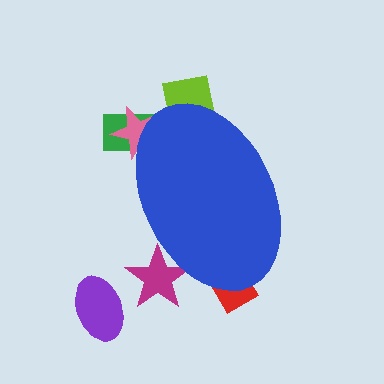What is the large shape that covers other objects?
A blue ellipse.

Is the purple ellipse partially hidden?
No, the purple ellipse is fully visible.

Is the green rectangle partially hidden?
Yes, the green rectangle is partially hidden behind the blue ellipse.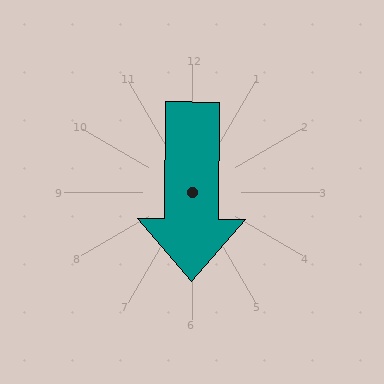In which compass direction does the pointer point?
South.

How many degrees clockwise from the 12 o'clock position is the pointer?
Approximately 181 degrees.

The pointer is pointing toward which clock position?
Roughly 6 o'clock.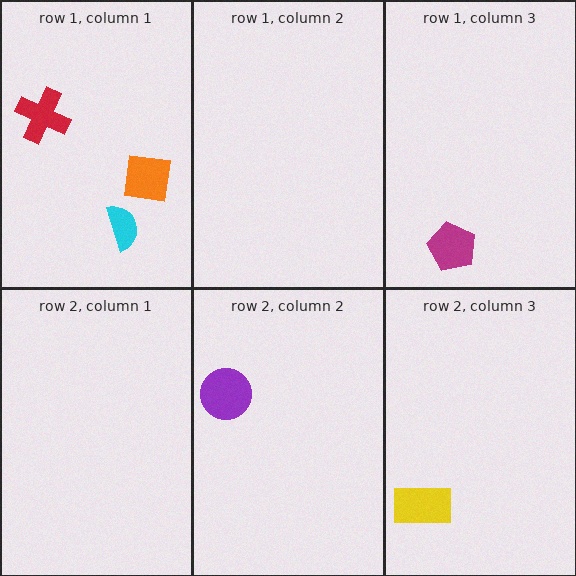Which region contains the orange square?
The row 1, column 1 region.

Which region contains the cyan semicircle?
The row 1, column 1 region.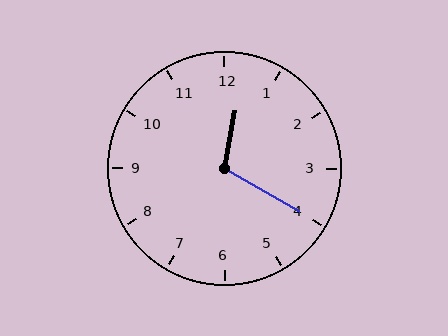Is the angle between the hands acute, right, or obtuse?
It is obtuse.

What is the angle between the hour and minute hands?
Approximately 110 degrees.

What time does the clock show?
12:20.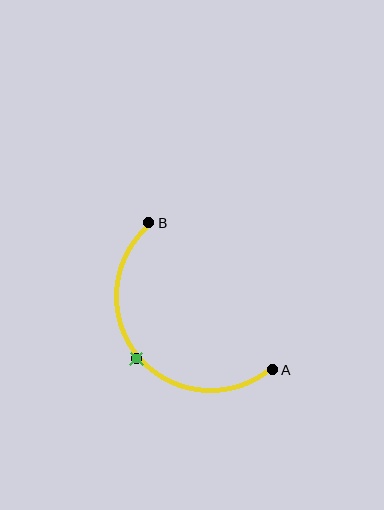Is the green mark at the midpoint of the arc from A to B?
Yes. The green mark lies on the arc at equal arc-length from both A and B — it is the arc midpoint.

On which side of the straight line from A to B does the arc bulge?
The arc bulges below and to the left of the straight line connecting A and B.